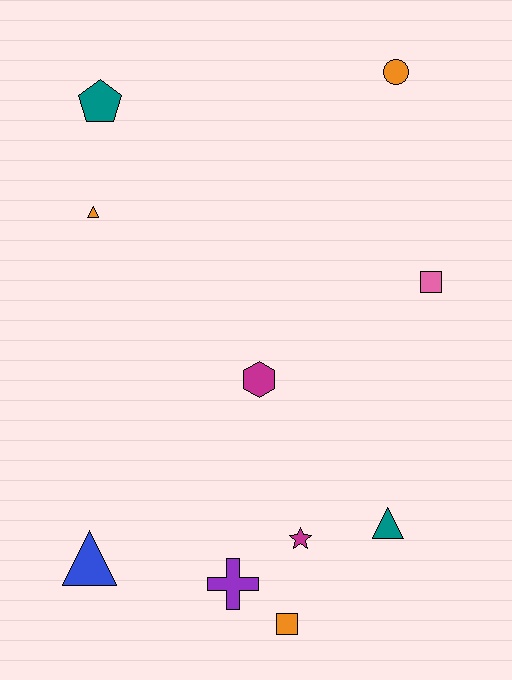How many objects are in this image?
There are 10 objects.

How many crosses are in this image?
There is 1 cross.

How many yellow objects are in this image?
There are no yellow objects.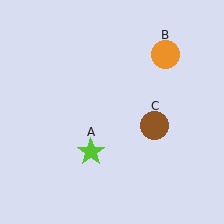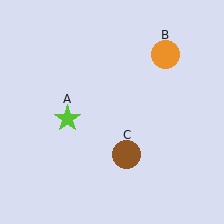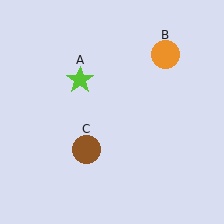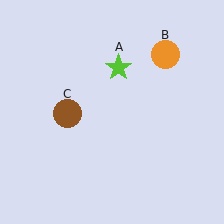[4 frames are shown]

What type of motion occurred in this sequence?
The lime star (object A), brown circle (object C) rotated clockwise around the center of the scene.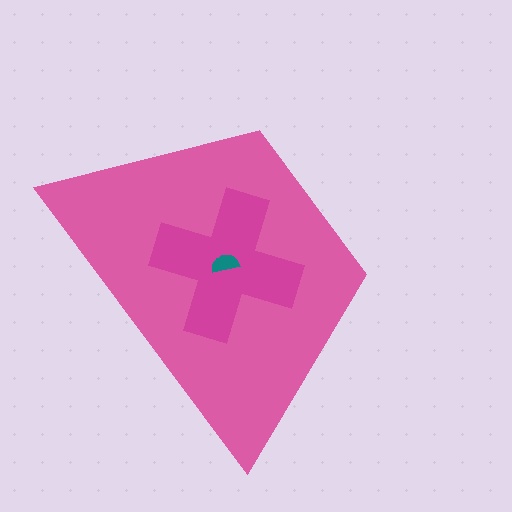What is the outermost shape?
The pink trapezoid.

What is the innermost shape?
The teal semicircle.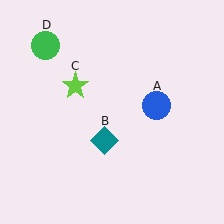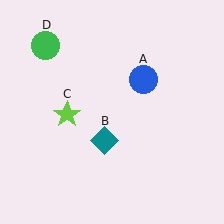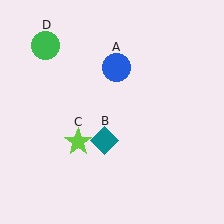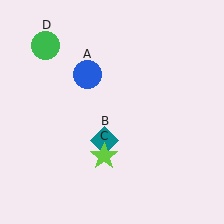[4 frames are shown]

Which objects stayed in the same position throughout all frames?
Teal diamond (object B) and green circle (object D) remained stationary.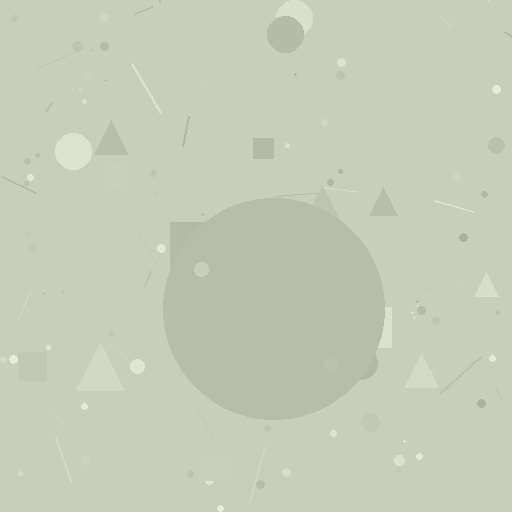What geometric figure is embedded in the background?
A circle is embedded in the background.